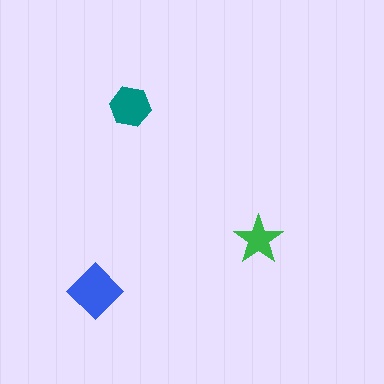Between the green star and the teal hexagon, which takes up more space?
The teal hexagon.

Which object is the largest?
The blue diamond.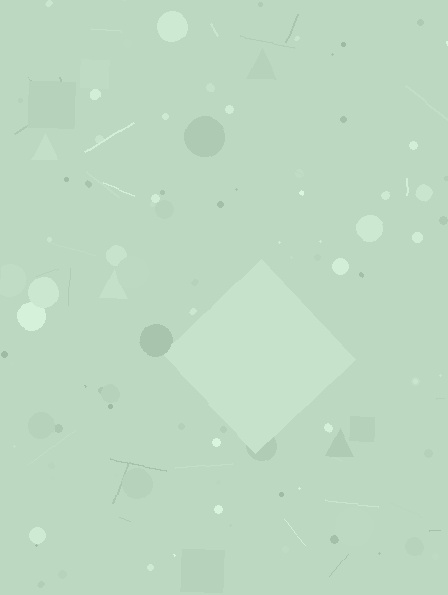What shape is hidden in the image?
A diamond is hidden in the image.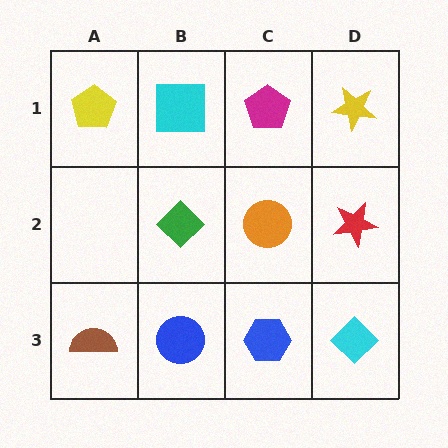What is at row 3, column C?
A blue hexagon.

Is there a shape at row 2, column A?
No, that cell is empty.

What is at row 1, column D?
A yellow star.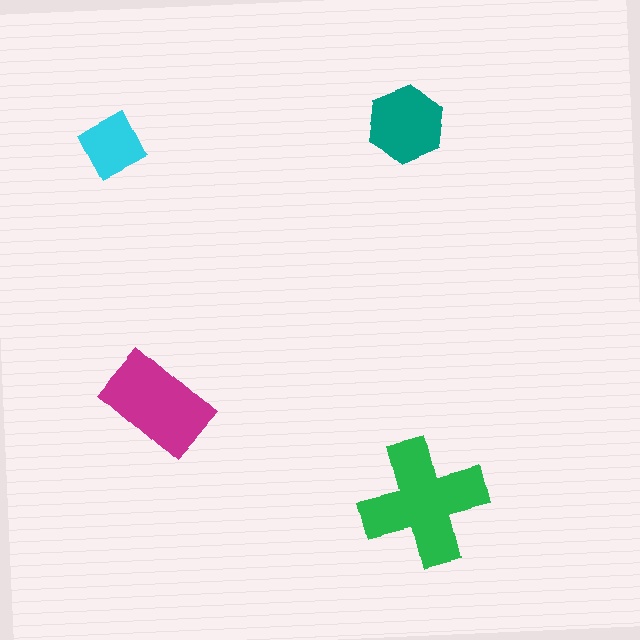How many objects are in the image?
There are 4 objects in the image.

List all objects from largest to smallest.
The green cross, the magenta rectangle, the teal hexagon, the cyan diamond.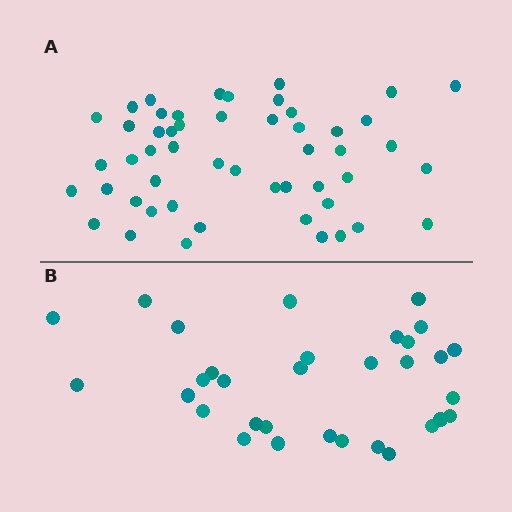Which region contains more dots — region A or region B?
Region A (the top region) has more dots.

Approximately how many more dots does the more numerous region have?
Region A has approximately 20 more dots than region B.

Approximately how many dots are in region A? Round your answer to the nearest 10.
About 50 dots. (The exact count is 51, which rounds to 50.)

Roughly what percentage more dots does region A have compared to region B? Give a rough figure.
About 60% more.